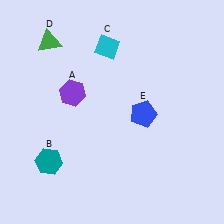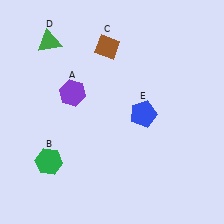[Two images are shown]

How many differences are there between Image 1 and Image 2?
There are 2 differences between the two images.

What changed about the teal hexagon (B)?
In Image 1, B is teal. In Image 2, it changed to green.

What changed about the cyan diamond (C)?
In Image 1, C is cyan. In Image 2, it changed to brown.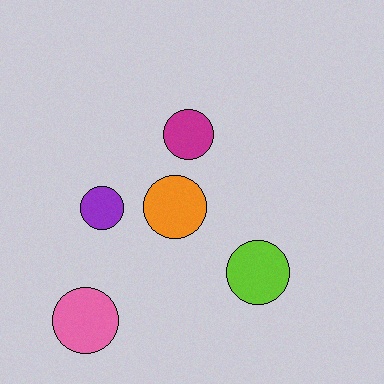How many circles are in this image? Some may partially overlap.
There are 5 circles.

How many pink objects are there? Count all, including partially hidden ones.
There is 1 pink object.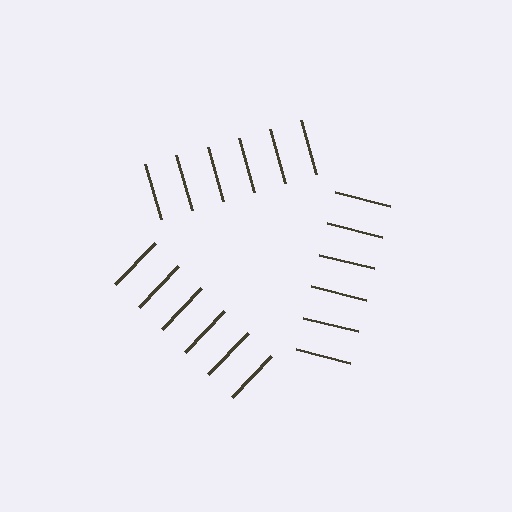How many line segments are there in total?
18 — 6 along each of the 3 edges.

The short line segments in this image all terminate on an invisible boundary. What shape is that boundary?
An illusory triangle — the line segments terminate on its edges but no continuous stroke is drawn.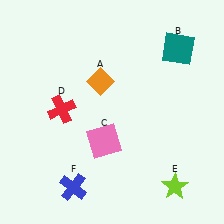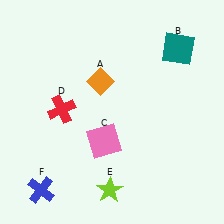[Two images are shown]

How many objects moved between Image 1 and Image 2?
2 objects moved between the two images.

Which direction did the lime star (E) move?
The lime star (E) moved left.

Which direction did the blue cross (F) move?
The blue cross (F) moved left.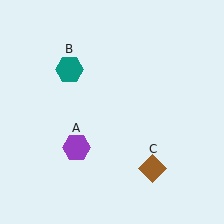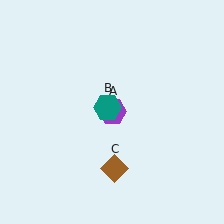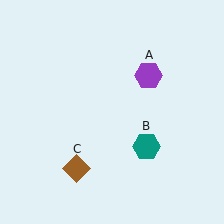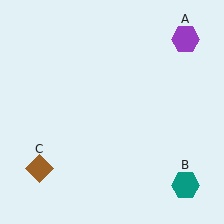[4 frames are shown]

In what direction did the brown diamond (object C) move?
The brown diamond (object C) moved left.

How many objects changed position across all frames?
3 objects changed position: purple hexagon (object A), teal hexagon (object B), brown diamond (object C).